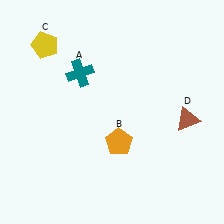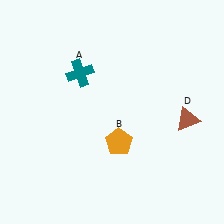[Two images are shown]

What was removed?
The yellow pentagon (C) was removed in Image 2.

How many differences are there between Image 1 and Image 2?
There is 1 difference between the two images.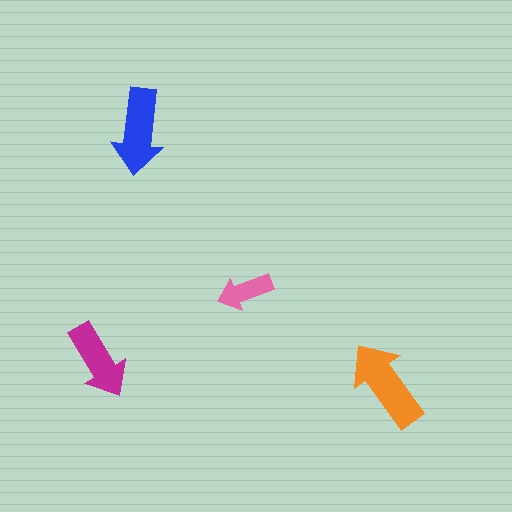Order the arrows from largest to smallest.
the orange one, the blue one, the magenta one, the pink one.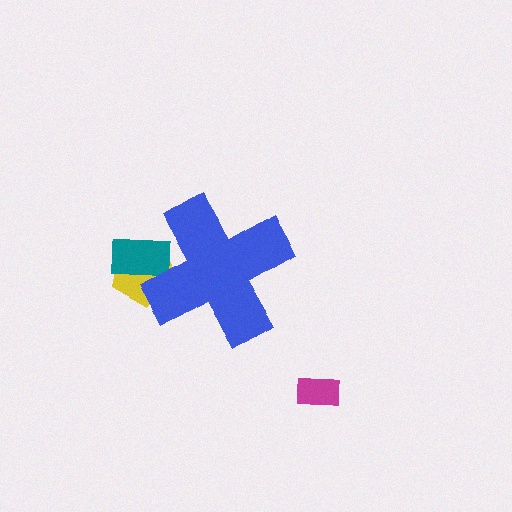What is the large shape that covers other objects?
A blue cross.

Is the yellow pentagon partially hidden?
Yes, the yellow pentagon is partially hidden behind the blue cross.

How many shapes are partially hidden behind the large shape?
2 shapes are partially hidden.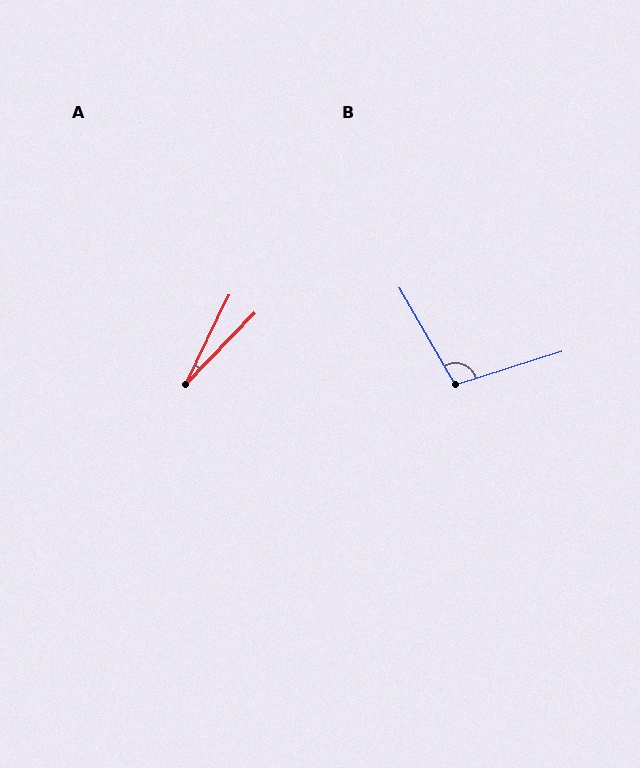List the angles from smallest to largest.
A (18°), B (102°).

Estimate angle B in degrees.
Approximately 102 degrees.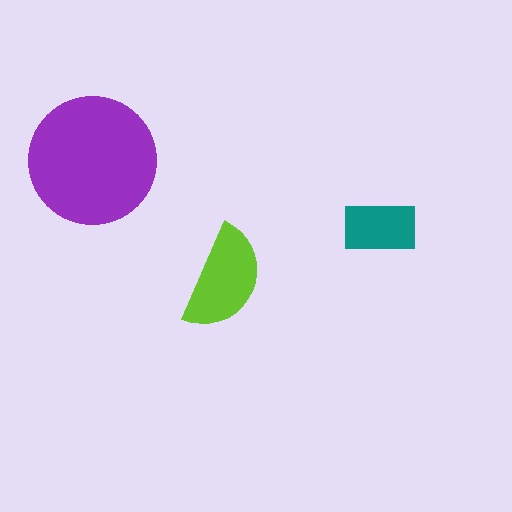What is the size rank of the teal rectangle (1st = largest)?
3rd.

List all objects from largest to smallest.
The purple circle, the lime semicircle, the teal rectangle.